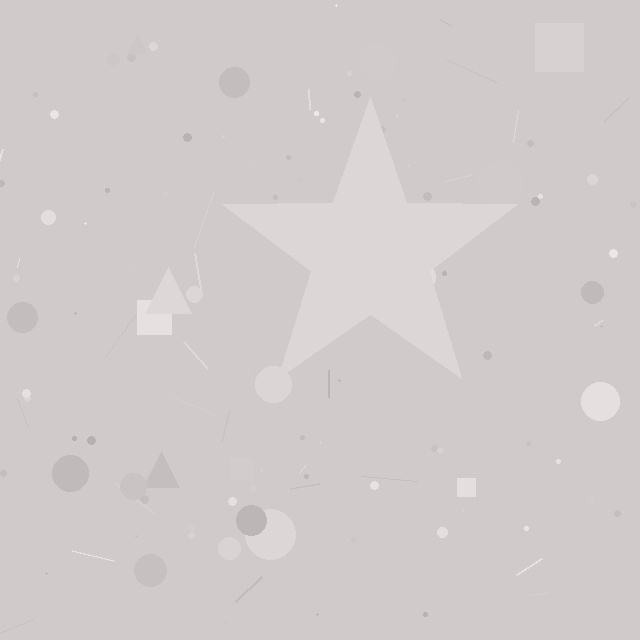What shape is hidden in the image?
A star is hidden in the image.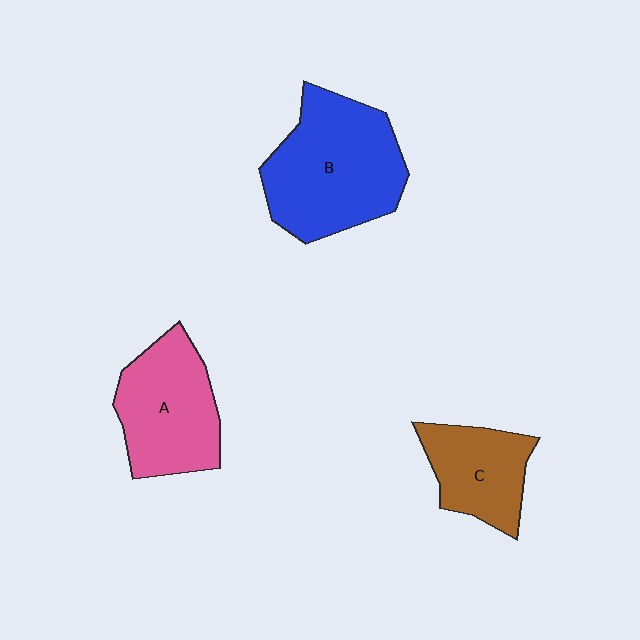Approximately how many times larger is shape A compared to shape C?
Approximately 1.4 times.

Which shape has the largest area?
Shape B (blue).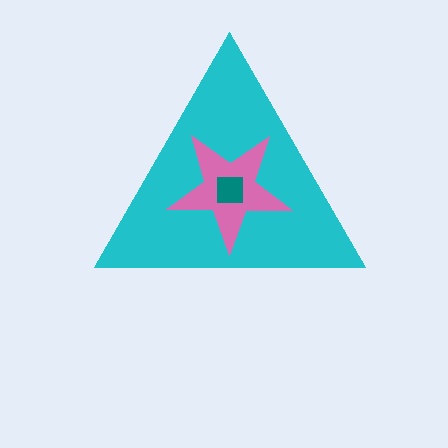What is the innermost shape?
The teal square.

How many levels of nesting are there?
3.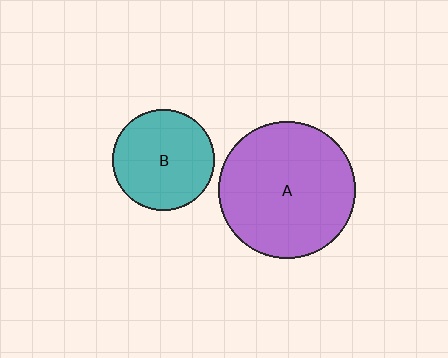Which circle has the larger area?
Circle A (purple).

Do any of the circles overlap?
No, none of the circles overlap.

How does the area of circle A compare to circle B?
Approximately 1.8 times.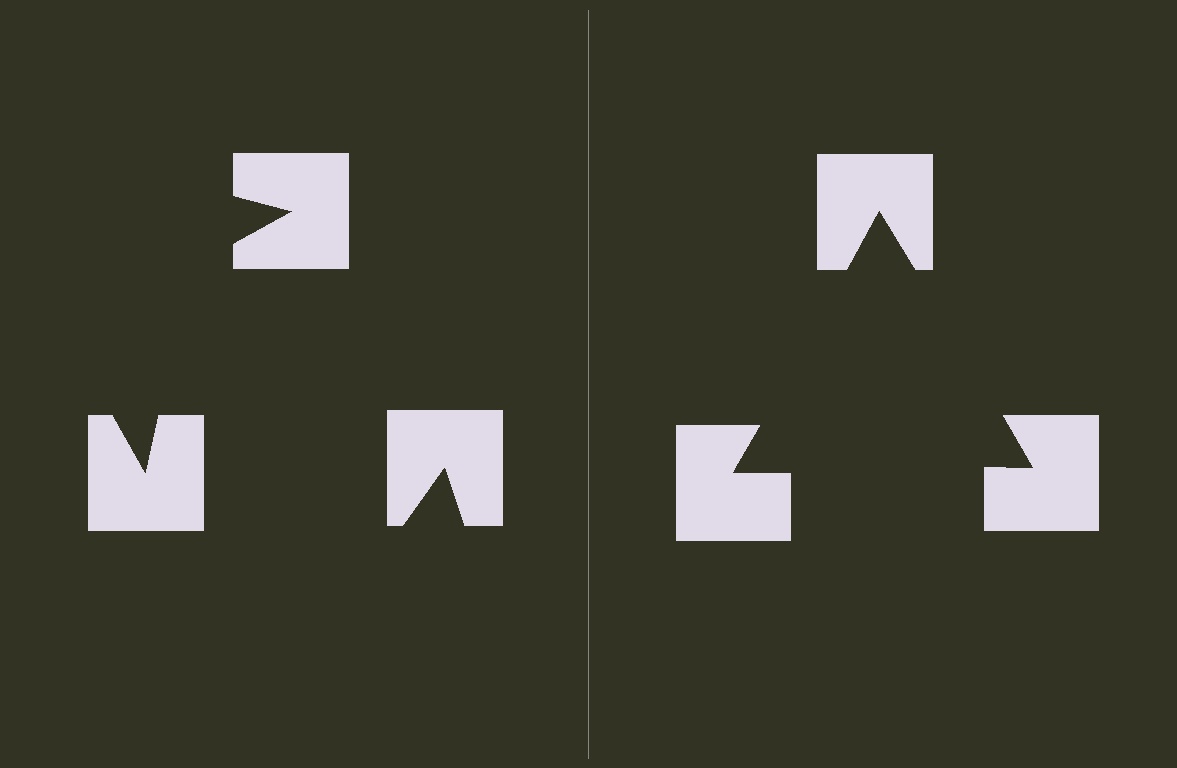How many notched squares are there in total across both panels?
6 — 3 on each side.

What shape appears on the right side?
An illusory triangle.